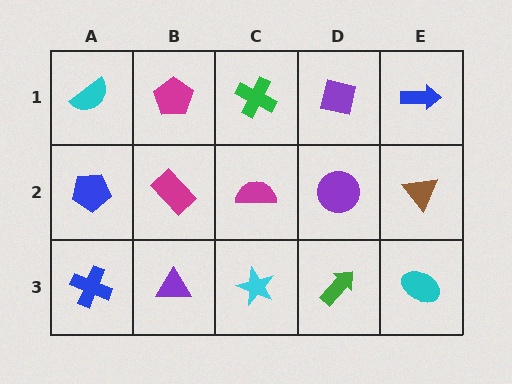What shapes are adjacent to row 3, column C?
A magenta semicircle (row 2, column C), a purple triangle (row 3, column B), a green arrow (row 3, column D).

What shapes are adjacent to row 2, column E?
A blue arrow (row 1, column E), a cyan ellipse (row 3, column E), a purple circle (row 2, column D).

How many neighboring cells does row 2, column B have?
4.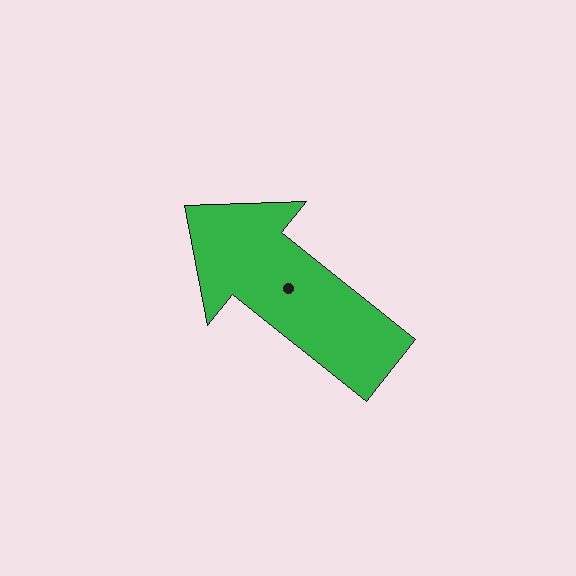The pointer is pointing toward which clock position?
Roughly 10 o'clock.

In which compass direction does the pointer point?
Northwest.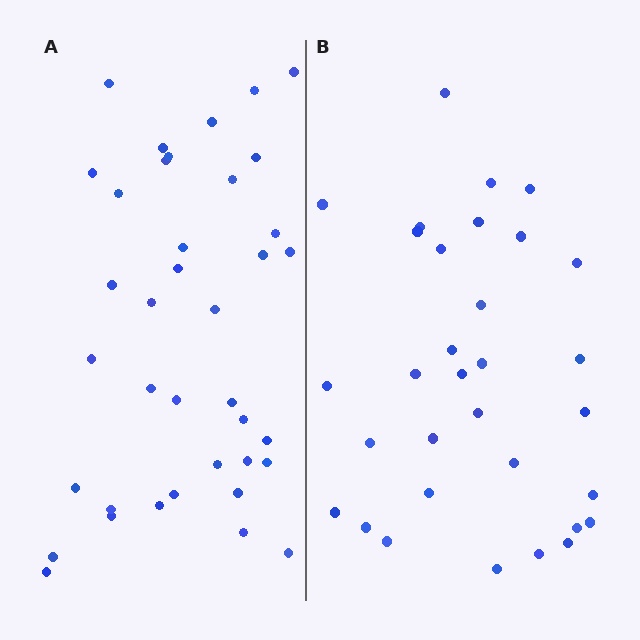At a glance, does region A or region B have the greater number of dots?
Region A (the left region) has more dots.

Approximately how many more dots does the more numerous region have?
Region A has about 6 more dots than region B.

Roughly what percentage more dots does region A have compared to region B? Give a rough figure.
About 20% more.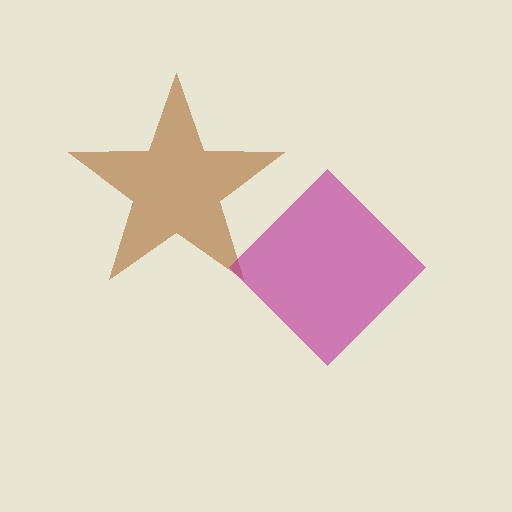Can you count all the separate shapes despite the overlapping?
Yes, there are 2 separate shapes.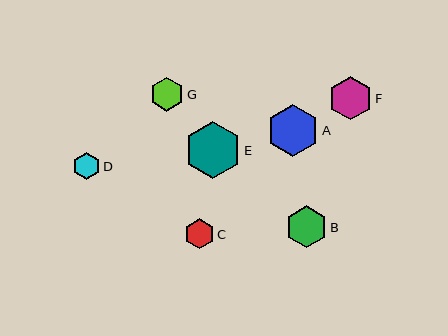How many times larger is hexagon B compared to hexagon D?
Hexagon B is approximately 1.5 times the size of hexagon D.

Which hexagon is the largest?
Hexagon E is the largest with a size of approximately 56 pixels.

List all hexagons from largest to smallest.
From largest to smallest: E, A, F, B, G, C, D.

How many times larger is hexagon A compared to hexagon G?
Hexagon A is approximately 1.5 times the size of hexagon G.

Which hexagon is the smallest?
Hexagon D is the smallest with a size of approximately 28 pixels.